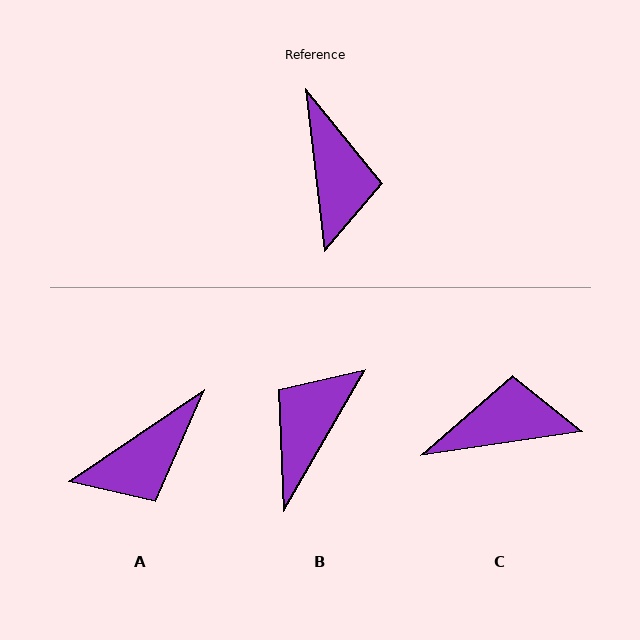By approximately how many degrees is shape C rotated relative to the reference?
Approximately 92 degrees counter-clockwise.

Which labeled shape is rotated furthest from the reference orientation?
B, about 143 degrees away.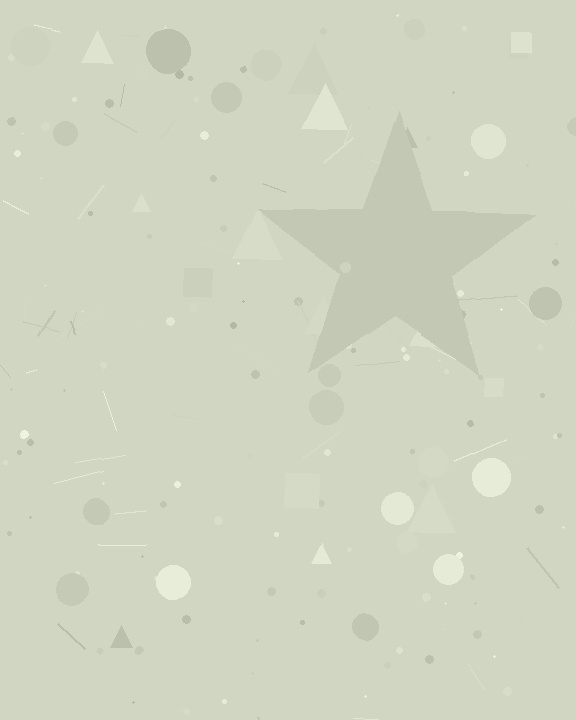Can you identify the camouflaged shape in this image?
The camouflaged shape is a star.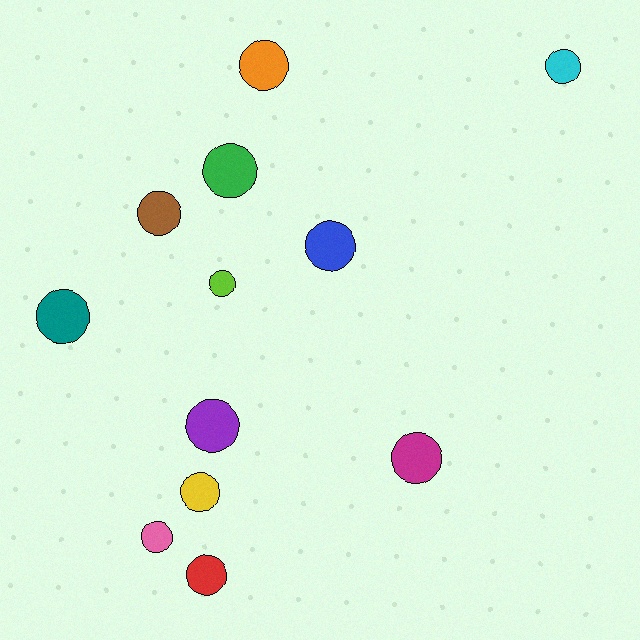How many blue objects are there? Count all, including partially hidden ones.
There is 1 blue object.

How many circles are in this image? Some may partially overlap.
There are 12 circles.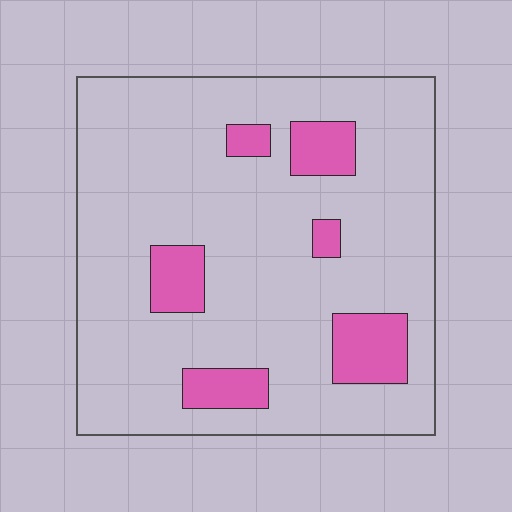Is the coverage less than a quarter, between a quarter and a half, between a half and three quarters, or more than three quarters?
Less than a quarter.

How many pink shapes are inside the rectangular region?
6.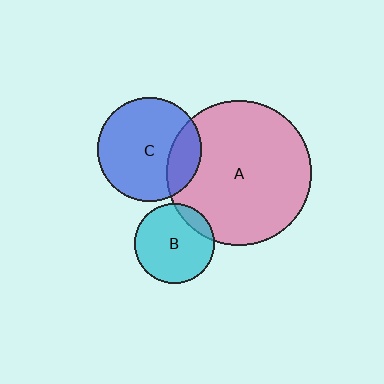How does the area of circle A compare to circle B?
Approximately 3.3 times.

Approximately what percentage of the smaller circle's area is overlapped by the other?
Approximately 20%.